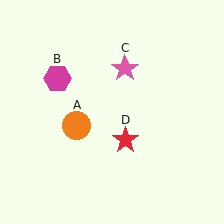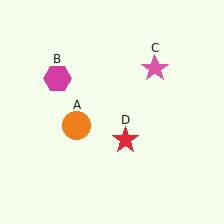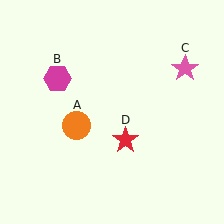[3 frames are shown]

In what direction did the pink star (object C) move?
The pink star (object C) moved right.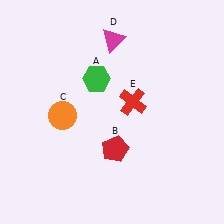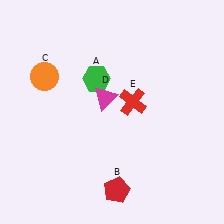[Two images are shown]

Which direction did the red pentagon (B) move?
The red pentagon (B) moved down.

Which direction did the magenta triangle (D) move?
The magenta triangle (D) moved down.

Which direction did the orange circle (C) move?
The orange circle (C) moved up.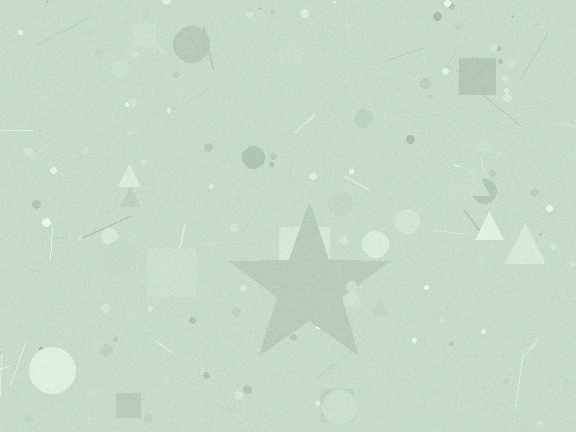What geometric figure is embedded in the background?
A star is embedded in the background.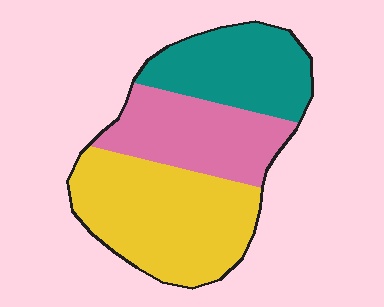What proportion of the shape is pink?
Pink takes up between a quarter and a half of the shape.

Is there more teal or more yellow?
Yellow.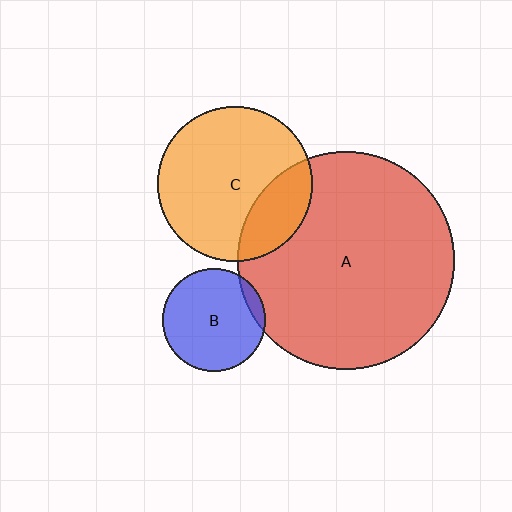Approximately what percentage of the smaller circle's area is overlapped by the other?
Approximately 25%.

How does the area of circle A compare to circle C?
Approximately 2.0 times.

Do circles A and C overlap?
Yes.